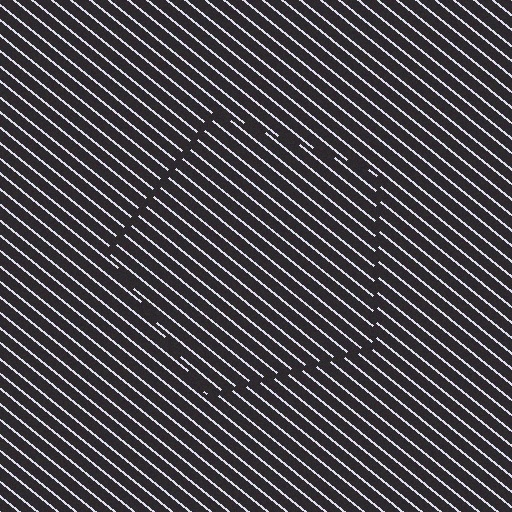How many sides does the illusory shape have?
5 sides — the line-ends trace a pentagon.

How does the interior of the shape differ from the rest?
The interior of the shape contains the same grating, shifted by half a period — the contour is defined by the phase discontinuity where line-ends from the inner and outer gratings abut.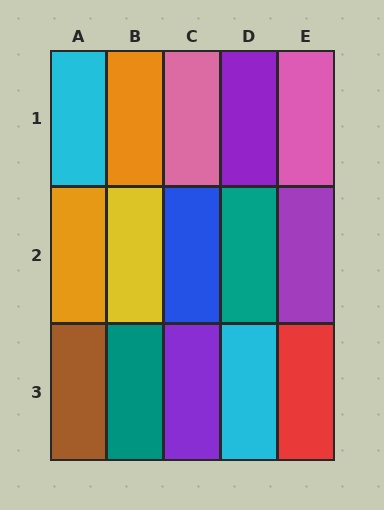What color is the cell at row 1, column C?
Pink.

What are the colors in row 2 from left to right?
Orange, yellow, blue, teal, purple.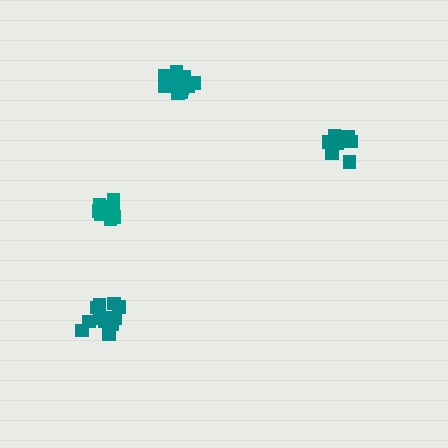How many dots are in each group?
Group 1: 13 dots, Group 2: 16 dots, Group 3: 12 dots, Group 4: 11 dots (52 total).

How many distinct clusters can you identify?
There are 4 distinct clusters.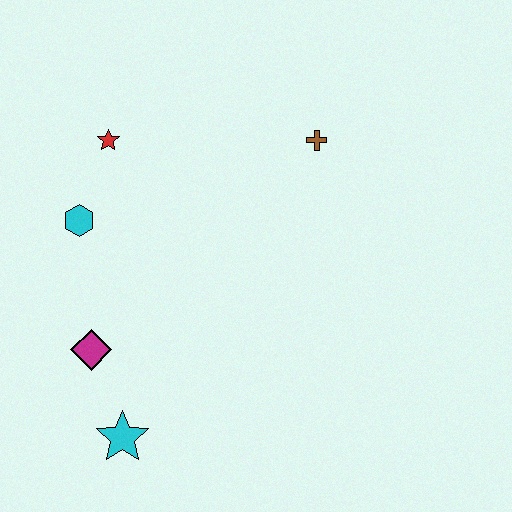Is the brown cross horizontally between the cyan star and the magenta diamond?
No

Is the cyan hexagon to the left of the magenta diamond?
Yes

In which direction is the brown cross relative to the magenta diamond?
The brown cross is to the right of the magenta diamond.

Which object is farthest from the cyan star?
The brown cross is farthest from the cyan star.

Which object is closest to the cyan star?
The magenta diamond is closest to the cyan star.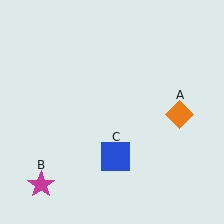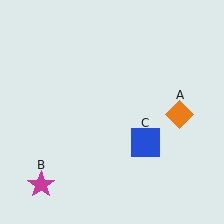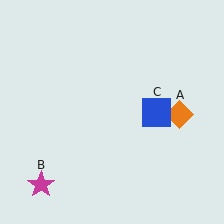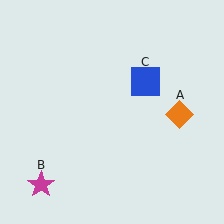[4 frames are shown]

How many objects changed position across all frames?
1 object changed position: blue square (object C).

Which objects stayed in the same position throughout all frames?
Orange diamond (object A) and magenta star (object B) remained stationary.